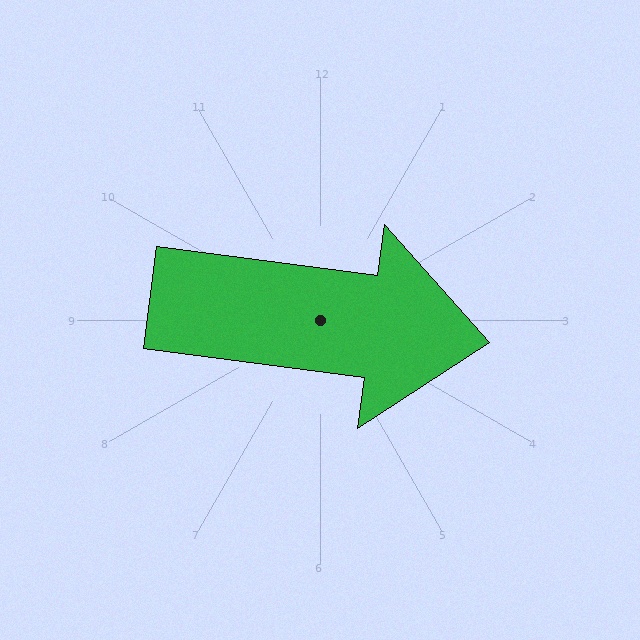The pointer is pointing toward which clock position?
Roughly 3 o'clock.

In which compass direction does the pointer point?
East.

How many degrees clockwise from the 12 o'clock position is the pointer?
Approximately 98 degrees.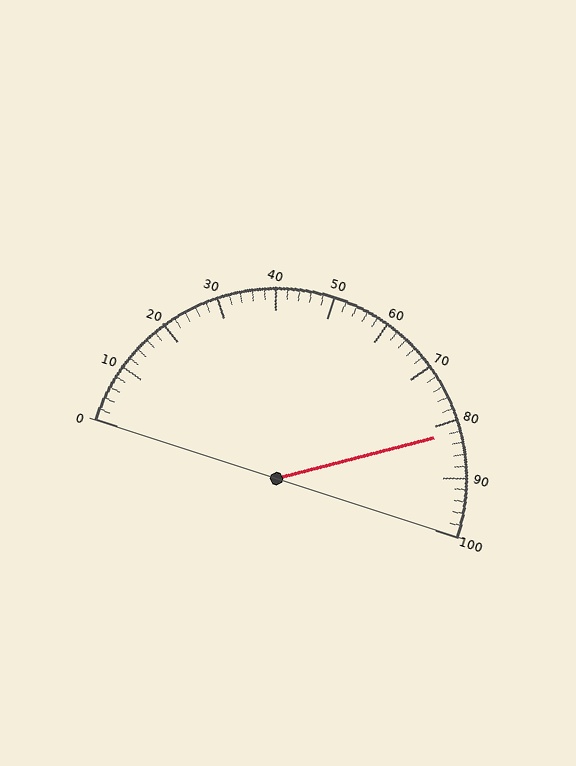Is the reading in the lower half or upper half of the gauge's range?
The reading is in the upper half of the range (0 to 100).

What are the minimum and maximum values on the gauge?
The gauge ranges from 0 to 100.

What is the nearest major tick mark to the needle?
The nearest major tick mark is 80.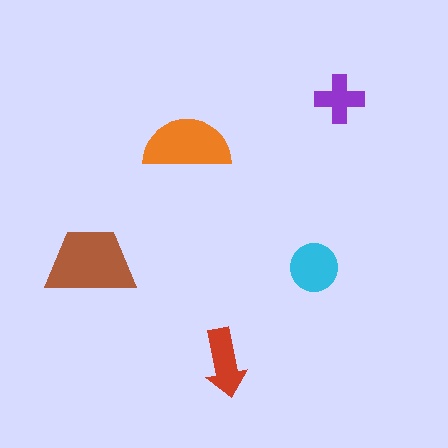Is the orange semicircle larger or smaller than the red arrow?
Larger.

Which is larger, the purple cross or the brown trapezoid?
The brown trapezoid.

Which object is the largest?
The brown trapezoid.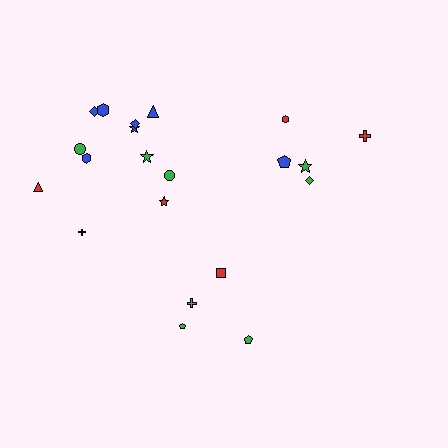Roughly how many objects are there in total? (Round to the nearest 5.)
Roughly 20 objects in total.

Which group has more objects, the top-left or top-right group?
The top-left group.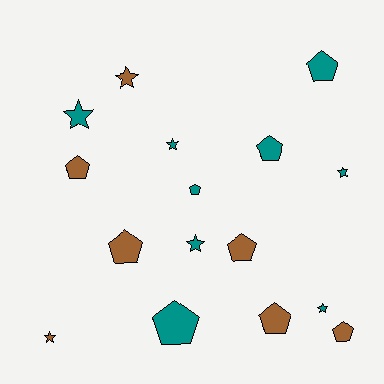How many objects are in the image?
There are 16 objects.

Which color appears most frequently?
Teal, with 9 objects.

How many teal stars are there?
There are 5 teal stars.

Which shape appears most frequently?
Pentagon, with 9 objects.